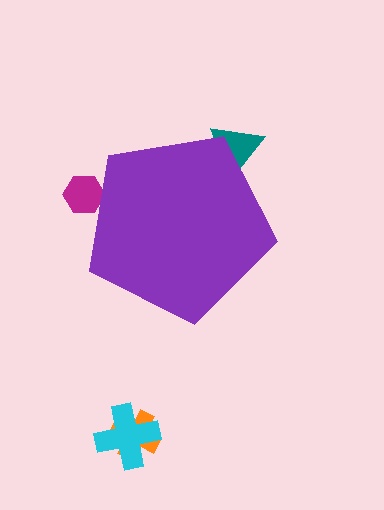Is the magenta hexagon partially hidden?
Yes, the magenta hexagon is partially hidden behind the purple pentagon.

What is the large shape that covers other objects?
A purple pentagon.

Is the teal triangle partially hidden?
Yes, the teal triangle is partially hidden behind the purple pentagon.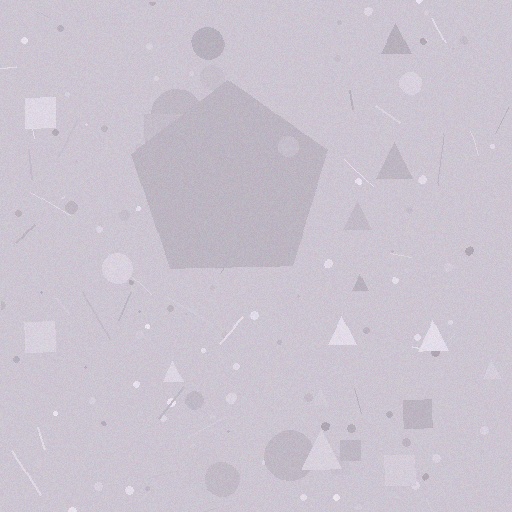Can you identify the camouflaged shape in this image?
The camouflaged shape is a pentagon.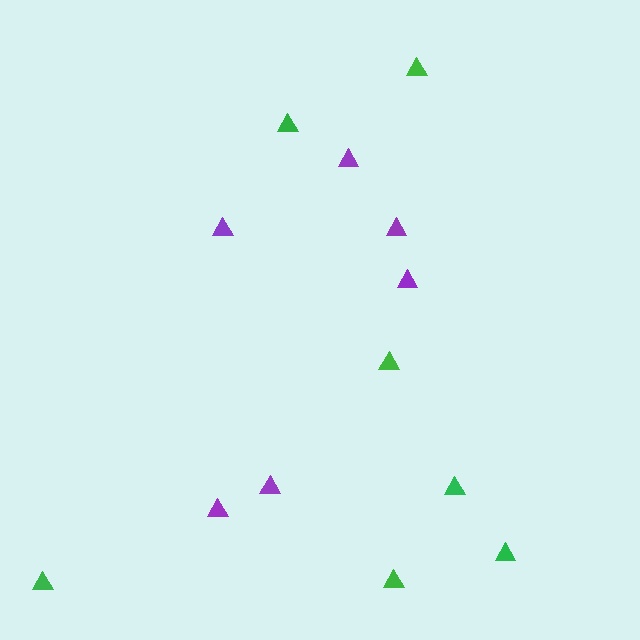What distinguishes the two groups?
There are 2 groups: one group of purple triangles (6) and one group of green triangles (7).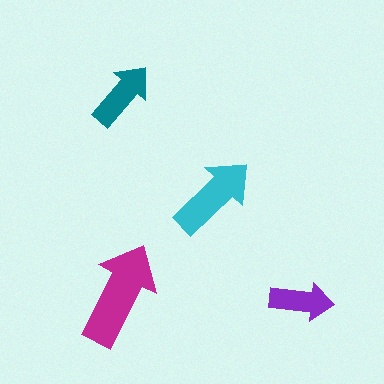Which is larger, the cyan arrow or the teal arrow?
The cyan one.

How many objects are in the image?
There are 4 objects in the image.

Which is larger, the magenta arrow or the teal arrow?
The magenta one.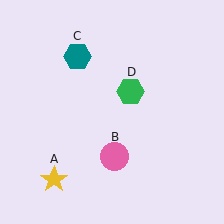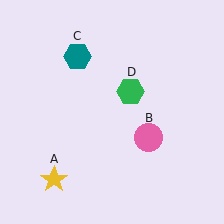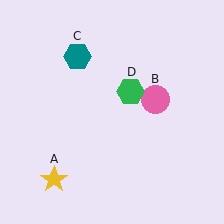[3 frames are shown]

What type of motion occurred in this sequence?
The pink circle (object B) rotated counterclockwise around the center of the scene.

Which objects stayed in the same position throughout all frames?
Yellow star (object A) and teal hexagon (object C) and green hexagon (object D) remained stationary.